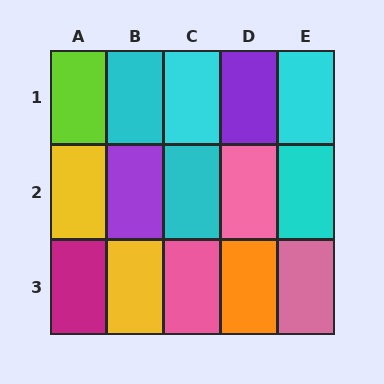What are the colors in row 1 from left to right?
Lime, cyan, cyan, purple, cyan.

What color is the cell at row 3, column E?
Pink.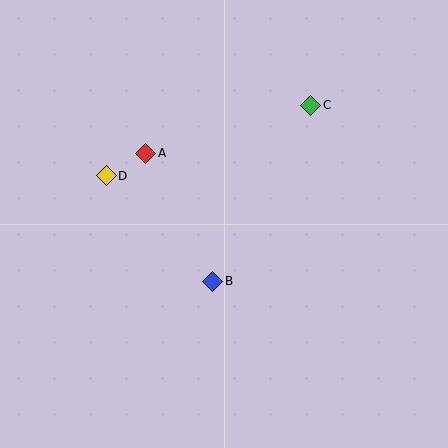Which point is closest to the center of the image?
Point B at (213, 281) is closest to the center.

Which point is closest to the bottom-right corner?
Point B is closest to the bottom-right corner.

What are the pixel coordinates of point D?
Point D is at (106, 176).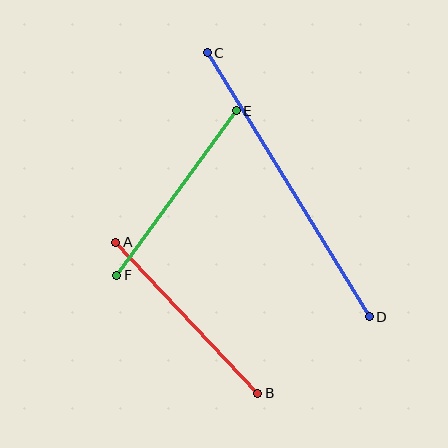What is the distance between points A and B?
The distance is approximately 208 pixels.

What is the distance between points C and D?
The distance is approximately 310 pixels.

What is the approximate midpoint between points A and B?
The midpoint is at approximately (187, 318) pixels.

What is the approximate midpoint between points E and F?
The midpoint is at approximately (176, 193) pixels.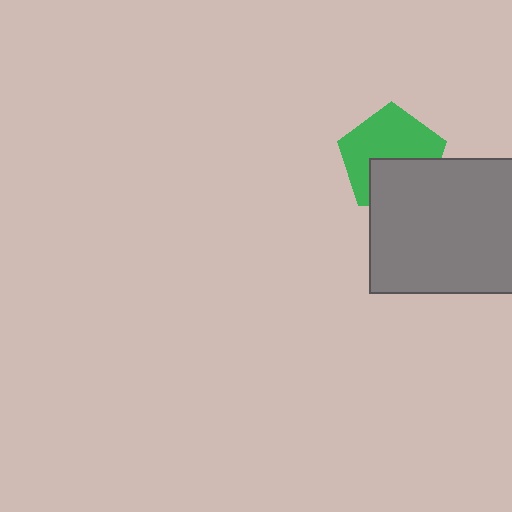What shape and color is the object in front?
The object in front is a gray rectangle.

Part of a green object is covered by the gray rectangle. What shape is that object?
It is a pentagon.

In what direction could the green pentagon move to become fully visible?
The green pentagon could move up. That would shift it out from behind the gray rectangle entirely.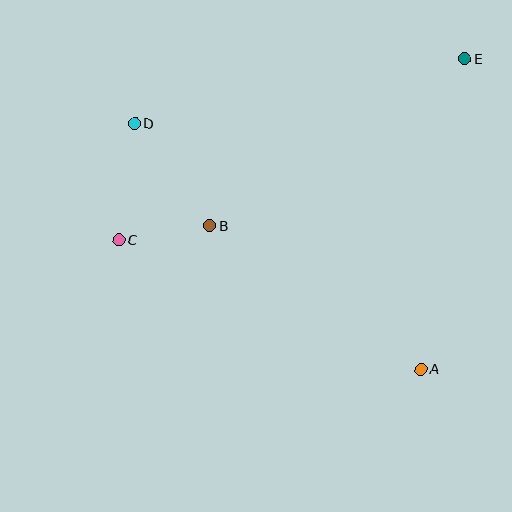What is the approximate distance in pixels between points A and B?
The distance between A and B is approximately 255 pixels.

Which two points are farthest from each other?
Points C and E are farthest from each other.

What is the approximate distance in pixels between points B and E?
The distance between B and E is approximately 304 pixels.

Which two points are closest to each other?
Points B and C are closest to each other.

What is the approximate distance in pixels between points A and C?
The distance between A and C is approximately 329 pixels.